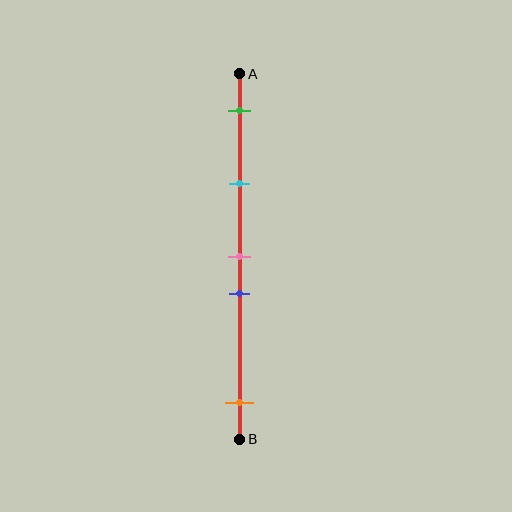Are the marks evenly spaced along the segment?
No, the marks are not evenly spaced.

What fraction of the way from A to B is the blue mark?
The blue mark is approximately 60% (0.6) of the way from A to B.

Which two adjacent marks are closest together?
The pink and blue marks are the closest adjacent pair.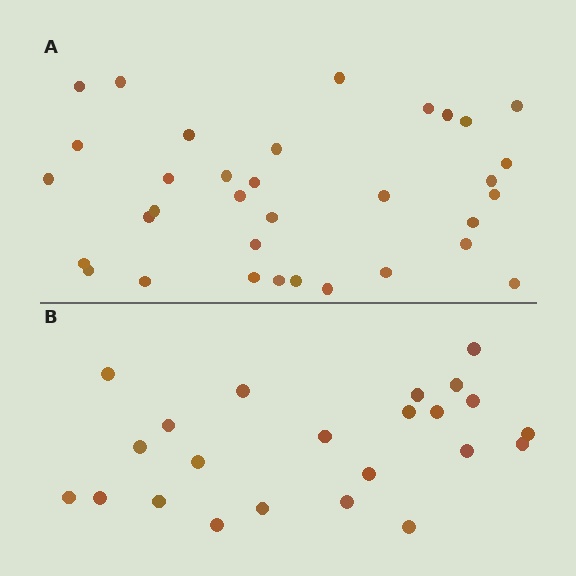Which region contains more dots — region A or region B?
Region A (the top region) has more dots.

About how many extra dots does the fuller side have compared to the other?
Region A has roughly 12 or so more dots than region B.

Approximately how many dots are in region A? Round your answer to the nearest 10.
About 30 dots. (The exact count is 34, which rounds to 30.)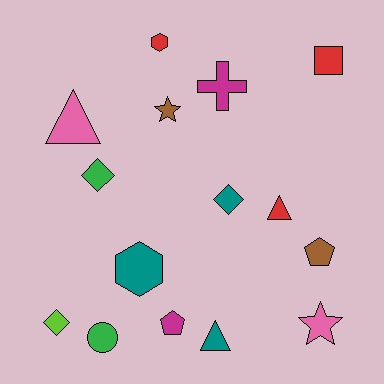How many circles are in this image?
There is 1 circle.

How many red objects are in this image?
There are 3 red objects.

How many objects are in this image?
There are 15 objects.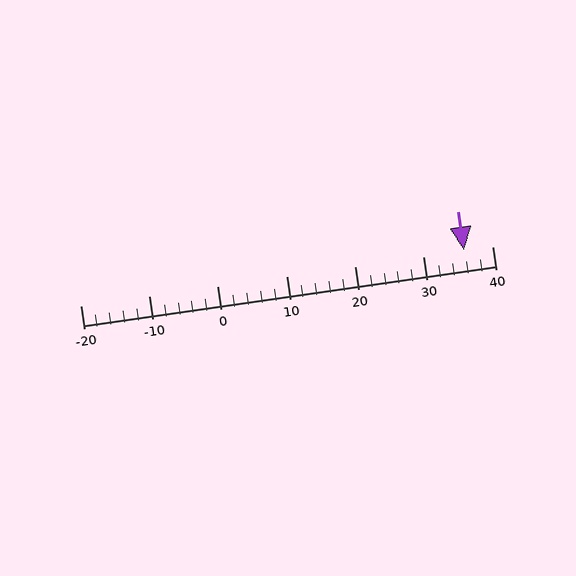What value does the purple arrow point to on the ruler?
The purple arrow points to approximately 36.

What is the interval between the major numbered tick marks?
The major tick marks are spaced 10 units apart.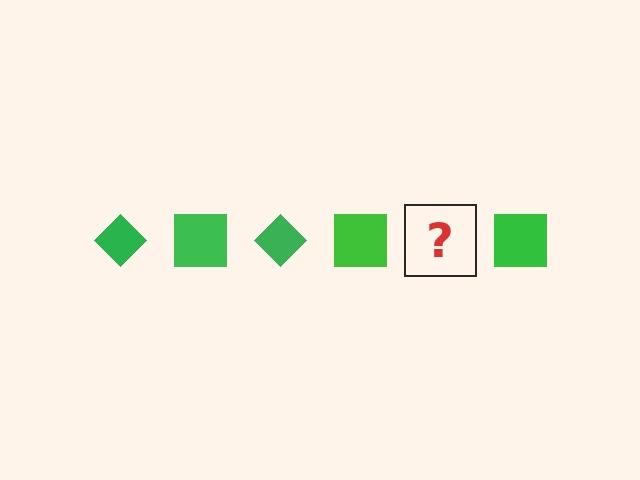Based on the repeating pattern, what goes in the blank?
The blank should be a green diamond.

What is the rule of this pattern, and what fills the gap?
The rule is that the pattern cycles through diamond, square shapes in green. The gap should be filled with a green diamond.